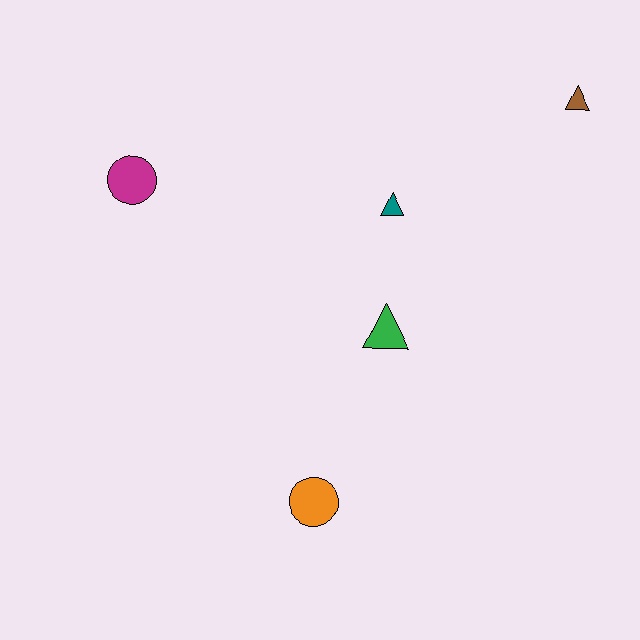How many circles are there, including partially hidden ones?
There are 2 circles.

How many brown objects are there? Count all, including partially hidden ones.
There is 1 brown object.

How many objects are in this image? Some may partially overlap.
There are 5 objects.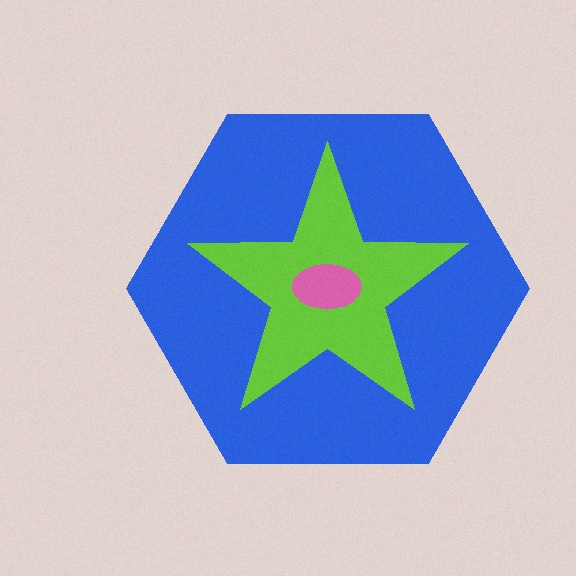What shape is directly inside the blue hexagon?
The lime star.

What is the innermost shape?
The pink ellipse.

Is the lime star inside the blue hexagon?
Yes.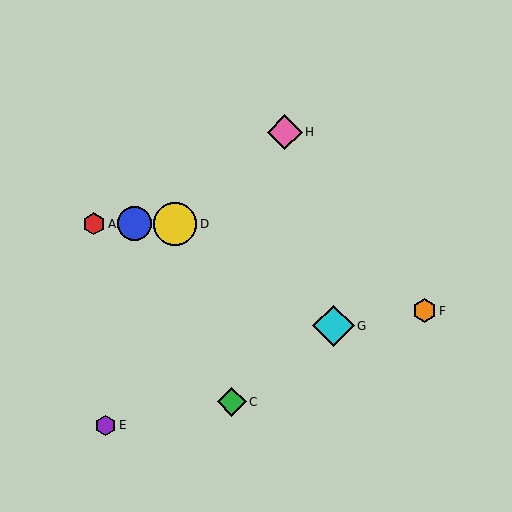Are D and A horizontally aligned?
Yes, both are at y≈224.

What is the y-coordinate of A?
Object A is at y≈224.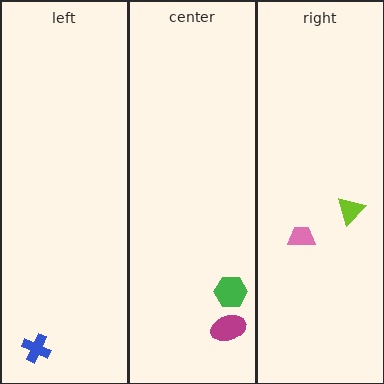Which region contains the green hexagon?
The center region.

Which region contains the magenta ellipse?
The center region.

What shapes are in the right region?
The pink trapezoid, the lime triangle.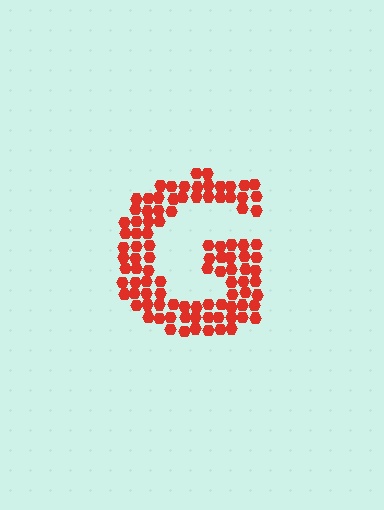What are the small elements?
The small elements are hexagons.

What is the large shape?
The large shape is the letter G.